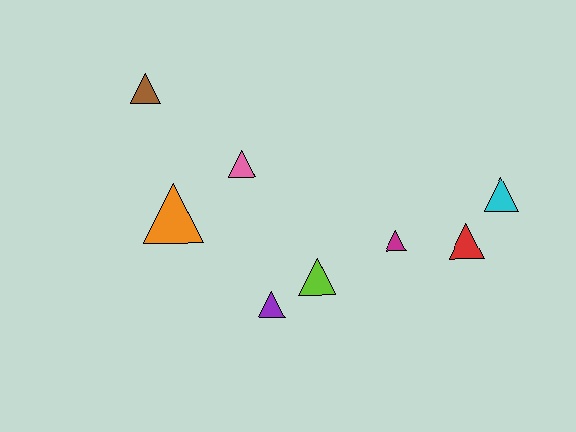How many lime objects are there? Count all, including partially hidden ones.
There is 1 lime object.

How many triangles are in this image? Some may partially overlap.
There are 8 triangles.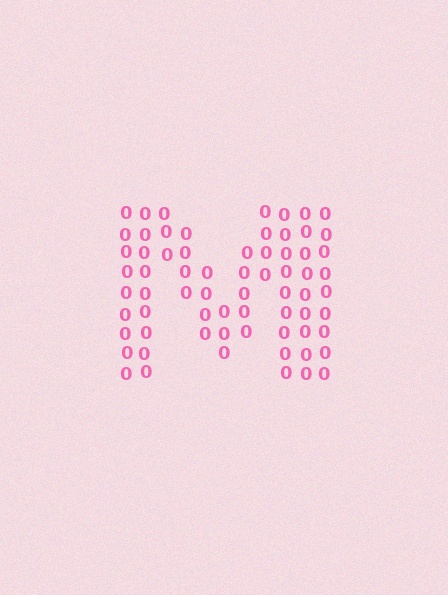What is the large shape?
The large shape is the letter M.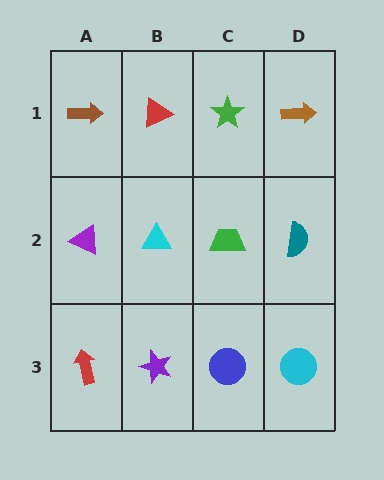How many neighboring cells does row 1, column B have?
3.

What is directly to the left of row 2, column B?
A purple triangle.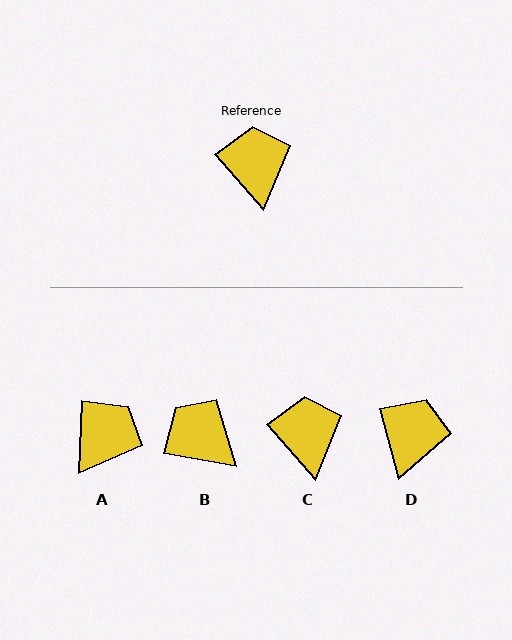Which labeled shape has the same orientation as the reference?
C.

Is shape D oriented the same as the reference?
No, it is off by about 26 degrees.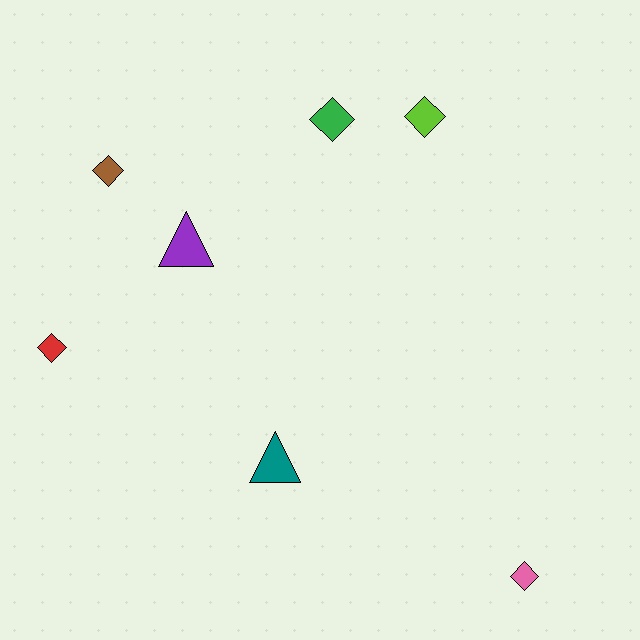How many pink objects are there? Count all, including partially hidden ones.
There is 1 pink object.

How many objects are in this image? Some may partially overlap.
There are 7 objects.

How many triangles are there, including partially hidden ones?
There are 2 triangles.